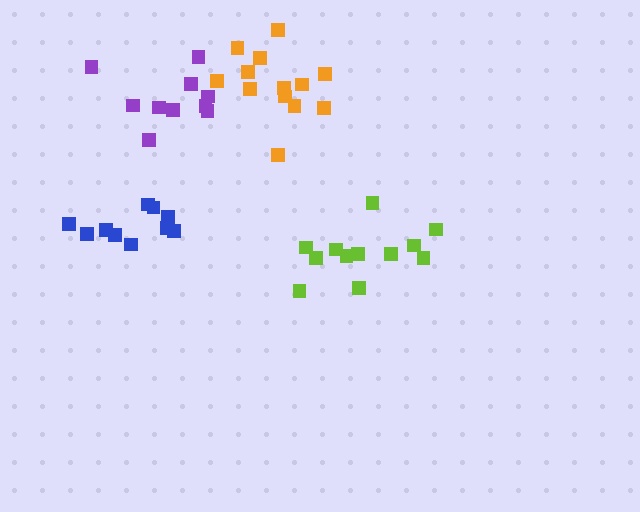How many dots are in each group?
Group 1: 13 dots, Group 2: 10 dots, Group 3: 12 dots, Group 4: 10 dots (45 total).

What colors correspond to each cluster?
The clusters are colored: orange, blue, lime, purple.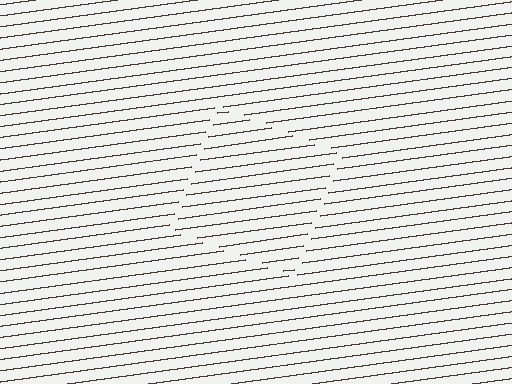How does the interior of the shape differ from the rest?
The interior of the shape contains the same grating, shifted by half a period — the contour is defined by the phase discontinuity where line-ends from the inner and outer gratings abut.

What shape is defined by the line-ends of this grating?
An illusory square. The interior of the shape contains the same grating, shifted by half a period — the contour is defined by the phase discontinuity where line-ends from the inner and outer gratings abut.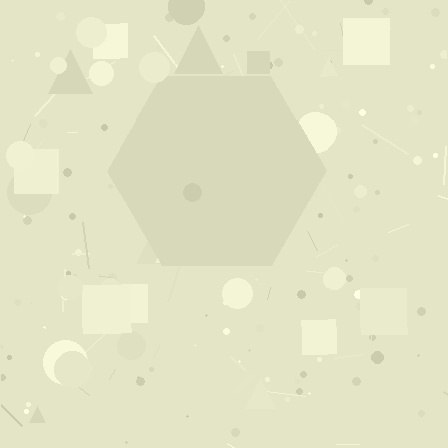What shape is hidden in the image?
A hexagon is hidden in the image.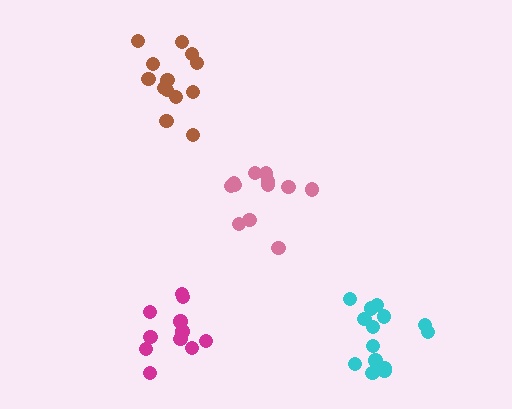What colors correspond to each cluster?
The clusters are colored: pink, brown, cyan, magenta.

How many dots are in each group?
Group 1: 12 dots, Group 2: 13 dots, Group 3: 14 dots, Group 4: 11 dots (50 total).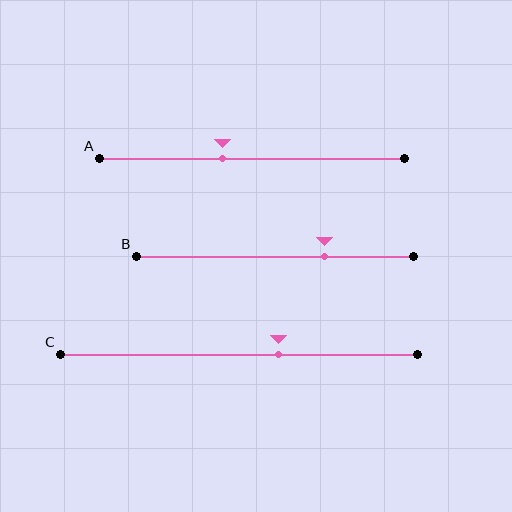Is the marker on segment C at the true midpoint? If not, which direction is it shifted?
No, the marker on segment C is shifted to the right by about 11% of the segment length.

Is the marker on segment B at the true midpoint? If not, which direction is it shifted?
No, the marker on segment B is shifted to the right by about 18% of the segment length.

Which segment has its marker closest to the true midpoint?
Segment A has its marker closest to the true midpoint.